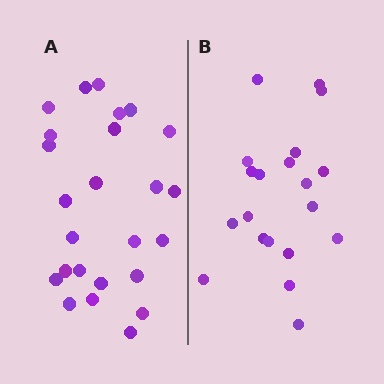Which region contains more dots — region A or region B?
Region A (the left region) has more dots.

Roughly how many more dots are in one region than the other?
Region A has about 5 more dots than region B.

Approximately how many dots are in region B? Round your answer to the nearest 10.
About 20 dots.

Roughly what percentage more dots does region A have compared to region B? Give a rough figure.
About 25% more.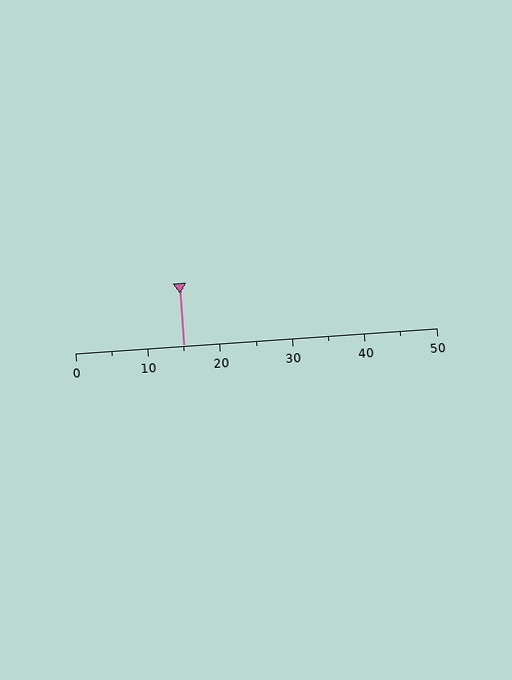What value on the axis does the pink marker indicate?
The marker indicates approximately 15.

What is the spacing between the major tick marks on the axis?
The major ticks are spaced 10 apart.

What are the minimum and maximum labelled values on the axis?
The axis runs from 0 to 50.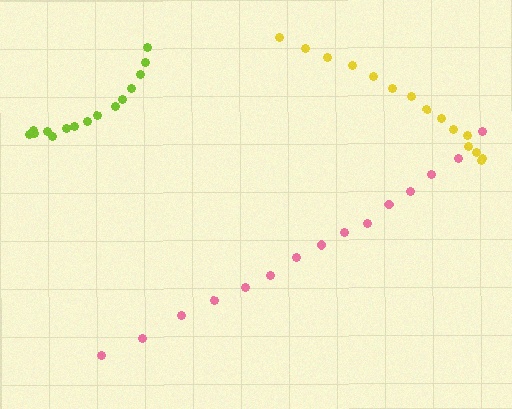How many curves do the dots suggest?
There are 3 distinct paths.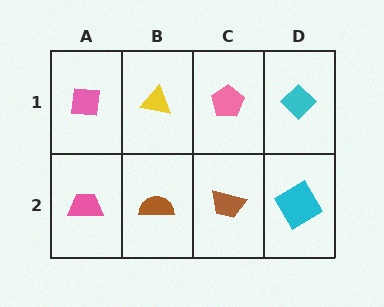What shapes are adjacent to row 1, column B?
A brown semicircle (row 2, column B), a pink square (row 1, column A), a pink pentagon (row 1, column C).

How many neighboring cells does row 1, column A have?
2.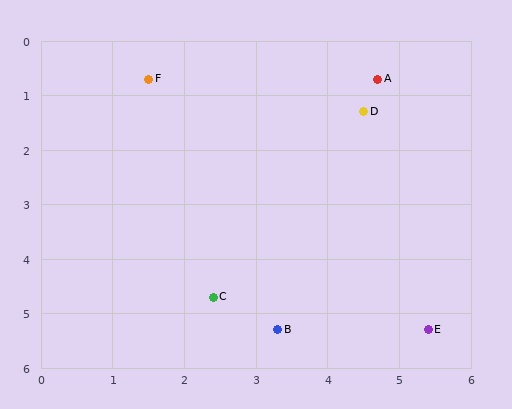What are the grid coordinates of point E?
Point E is at approximately (5.4, 5.3).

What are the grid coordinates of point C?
Point C is at approximately (2.4, 4.7).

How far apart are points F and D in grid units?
Points F and D are about 3.1 grid units apart.